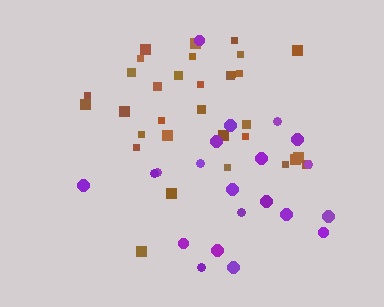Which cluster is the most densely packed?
Brown.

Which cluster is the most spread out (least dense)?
Purple.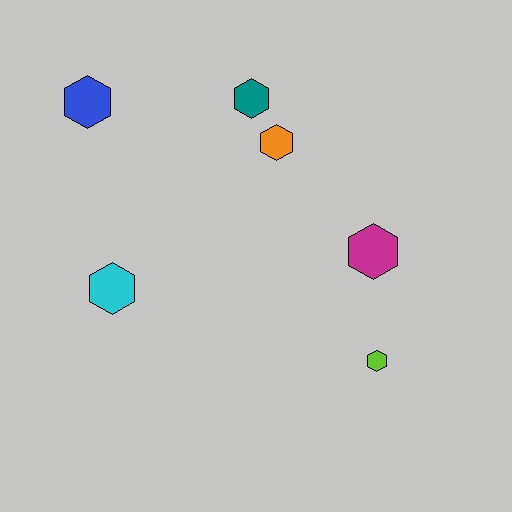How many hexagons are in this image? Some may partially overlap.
There are 6 hexagons.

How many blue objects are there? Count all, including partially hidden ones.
There is 1 blue object.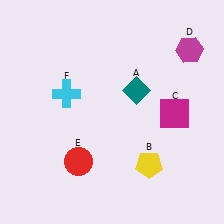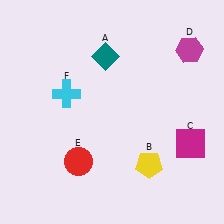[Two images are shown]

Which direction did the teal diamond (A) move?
The teal diamond (A) moved up.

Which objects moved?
The objects that moved are: the teal diamond (A), the magenta square (C).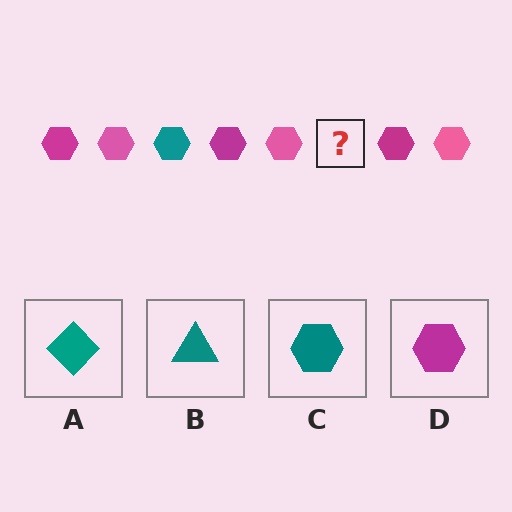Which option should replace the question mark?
Option C.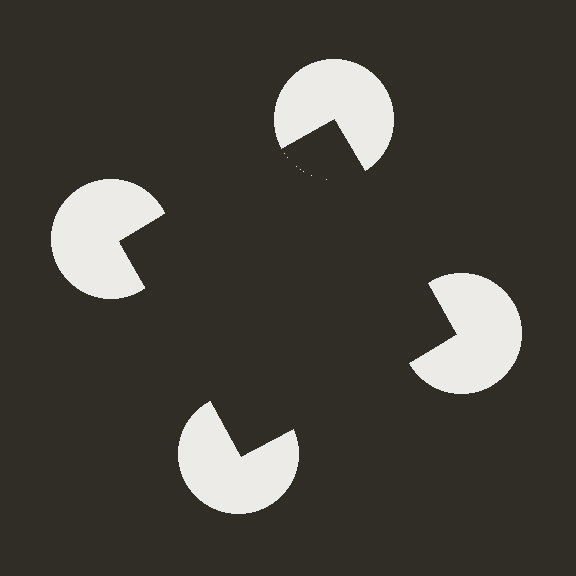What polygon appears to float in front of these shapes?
An illusory square — its edges are inferred from the aligned wedge cuts in the pac-man discs, not physically drawn.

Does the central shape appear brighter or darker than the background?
It typically appears slightly darker than the background, even though no actual brightness change is drawn.